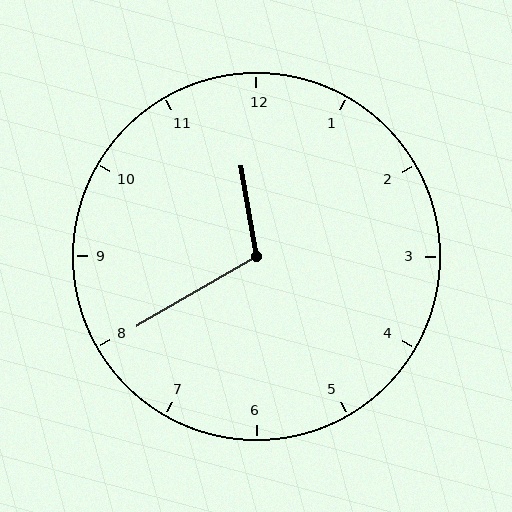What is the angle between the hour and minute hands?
Approximately 110 degrees.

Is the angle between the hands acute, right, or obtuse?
It is obtuse.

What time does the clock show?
11:40.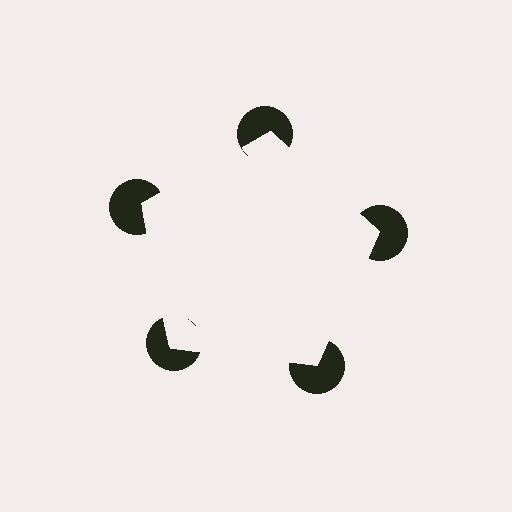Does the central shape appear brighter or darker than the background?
It typically appears slightly brighter than the background, even though no actual brightness change is drawn.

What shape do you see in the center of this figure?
An illusory pentagon — its edges are inferred from the aligned wedge cuts in the pac-man discs, not physically drawn.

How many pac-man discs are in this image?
There are 5 — one at each vertex of the illusory pentagon.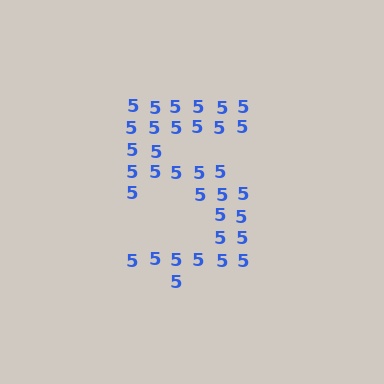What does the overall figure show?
The overall figure shows the digit 5.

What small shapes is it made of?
It is made of small digit 5's.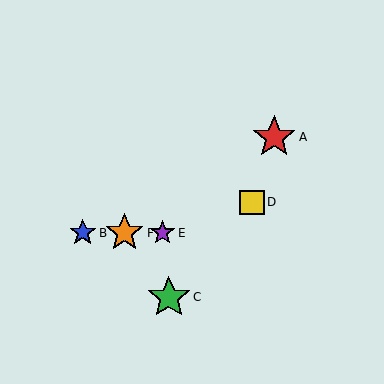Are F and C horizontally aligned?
No, F is at y≈233 and C is at y≈297.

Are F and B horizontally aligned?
Yes, both are at y≈233.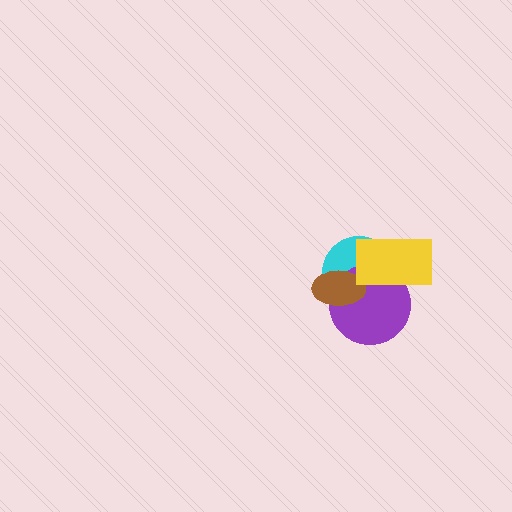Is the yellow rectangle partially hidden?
No, no other shape covers it.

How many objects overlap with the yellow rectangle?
2 objects overlap with the yellow rectangle.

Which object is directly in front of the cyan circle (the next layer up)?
The purple circle is directly in front of the cyan circle.